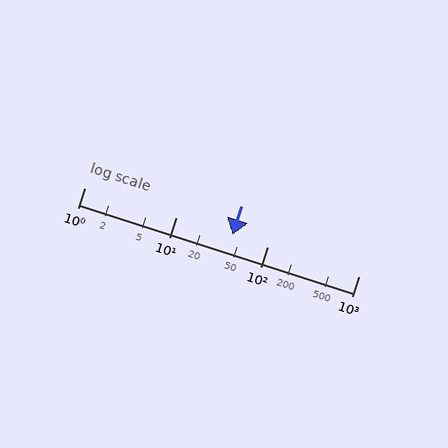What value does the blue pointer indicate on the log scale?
The pointer indicates approximately 42.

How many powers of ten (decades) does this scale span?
The scale spans 3 decades, from 1 to 1000.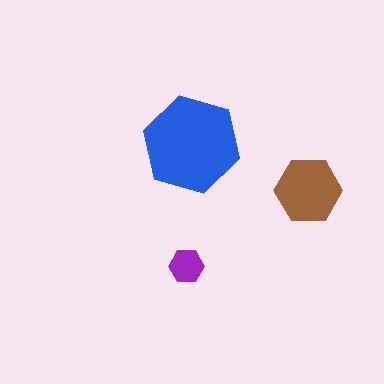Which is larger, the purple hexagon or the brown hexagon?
The brown one.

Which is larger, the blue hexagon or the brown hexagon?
The blue one.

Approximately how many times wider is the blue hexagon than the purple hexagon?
About 3 times wider.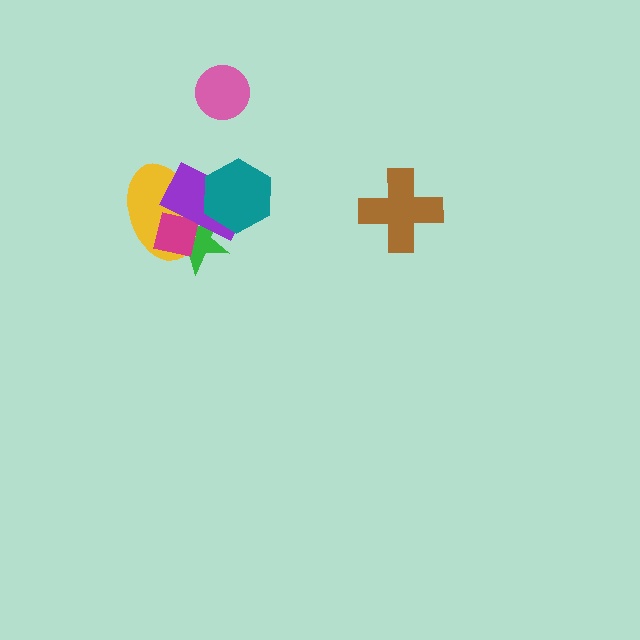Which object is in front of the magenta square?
The purple rectangle is in front of the magenta square.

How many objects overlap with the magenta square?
3 objects overlap with the magenta square.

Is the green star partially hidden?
Yes, it is partially covered by another shape.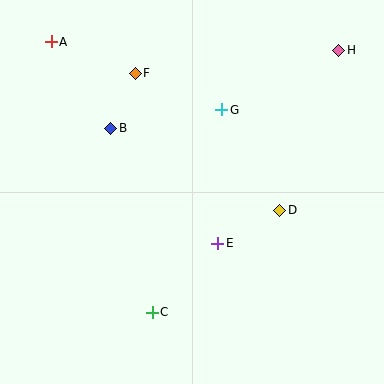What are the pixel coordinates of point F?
Point F is at (135, 73).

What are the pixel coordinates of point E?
Point E is at (218, 243).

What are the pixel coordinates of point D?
Point D is at (280, 210).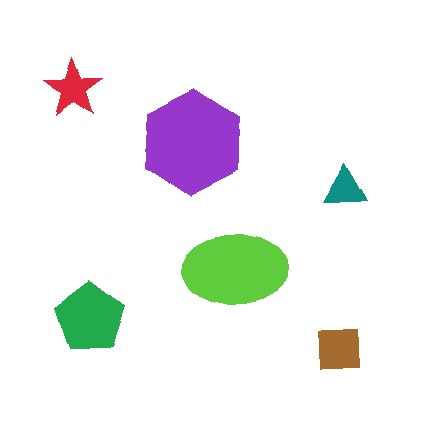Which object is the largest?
The purple hexagon.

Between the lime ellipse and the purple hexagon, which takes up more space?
The purple hexagon.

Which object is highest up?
The red star is topmost.